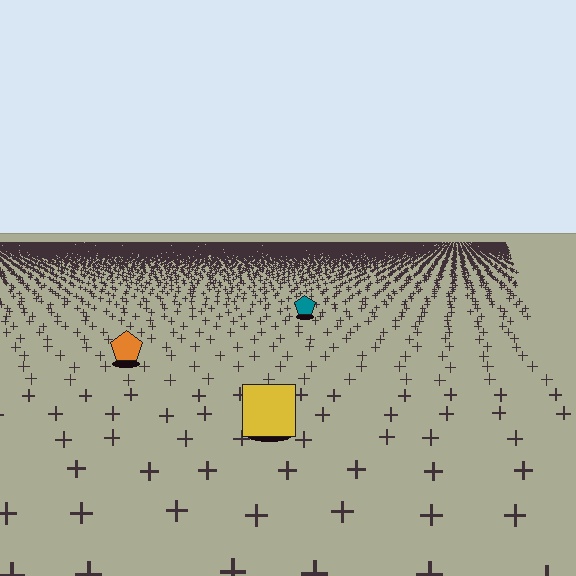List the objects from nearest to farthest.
From nearest to farthest: the yellow square, the orange pentagon, the teal pentagon.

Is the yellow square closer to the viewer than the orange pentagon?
Yes. The yellow square is closer — you can tell from the texture gradient: the ground texture is coarser near it.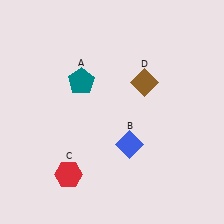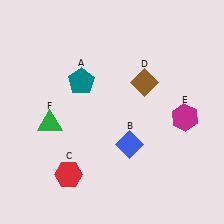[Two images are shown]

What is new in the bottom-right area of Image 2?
A magenta hexagon (E) was added in the bottom-right area of Image 2.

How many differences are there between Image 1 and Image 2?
There are 2 differences between the two images.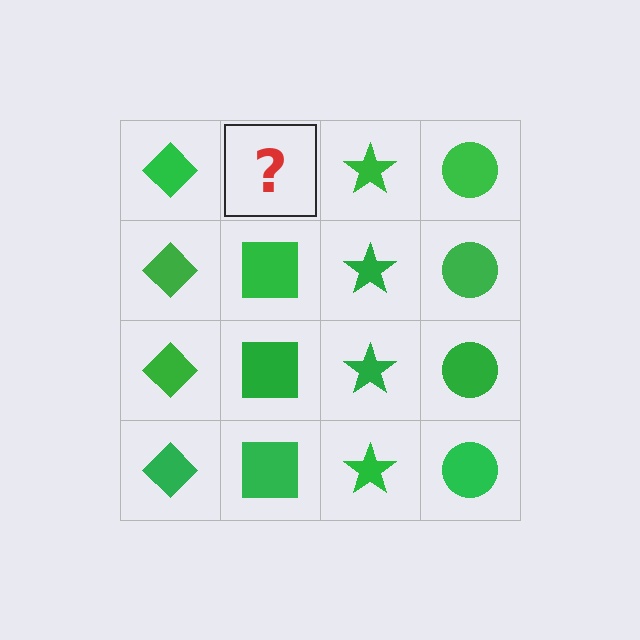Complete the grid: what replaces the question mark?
The question mark should be replaced with a green square.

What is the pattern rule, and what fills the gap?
The rule is that each column has a consistent shape. The gap should be filled with a green square.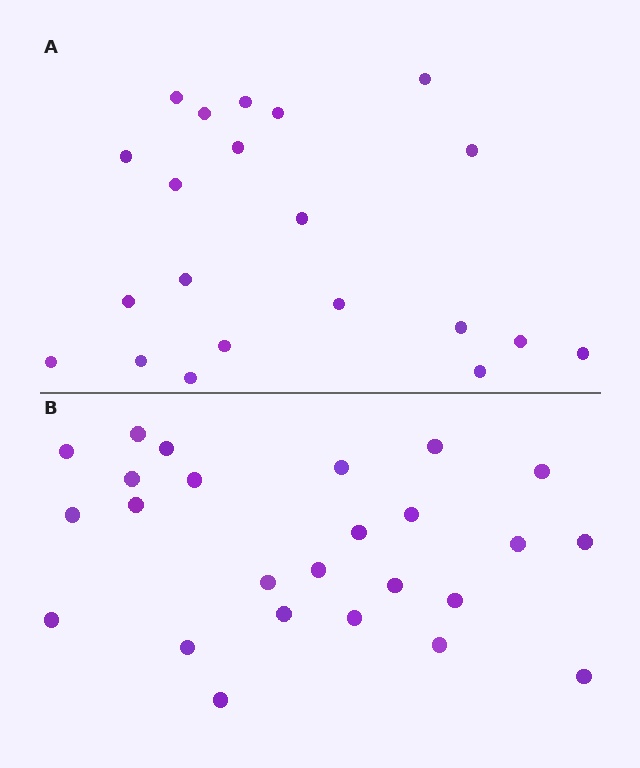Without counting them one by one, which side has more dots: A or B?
Region B (the bottom region) has more dots.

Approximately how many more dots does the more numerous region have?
Region B has about 4 more dots than region A.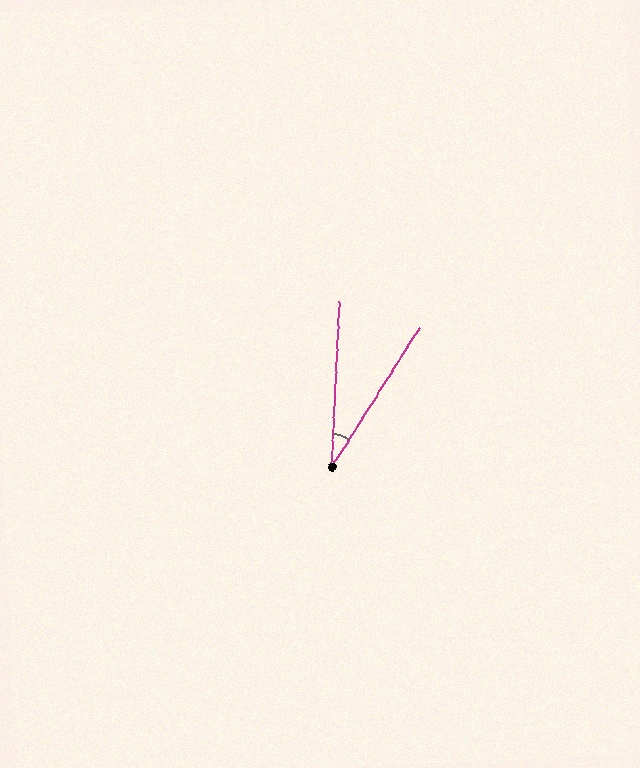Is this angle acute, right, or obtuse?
It is acute.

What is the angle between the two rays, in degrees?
Approximately 29 degrees.